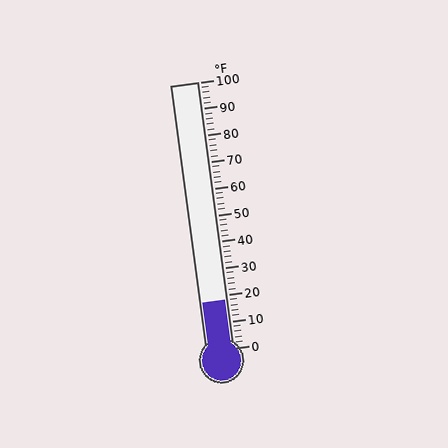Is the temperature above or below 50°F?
The temperature is below 50°F.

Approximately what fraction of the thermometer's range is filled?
The thermometer is filled to approximately 20% of its range.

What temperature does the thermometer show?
The thermometer shows approximately 18°F.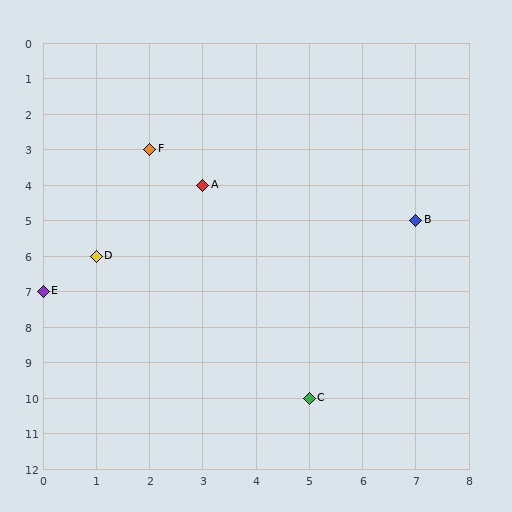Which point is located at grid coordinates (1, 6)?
Point D is at (1, 6).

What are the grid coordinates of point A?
Point A is at grid coordinates (3, 4).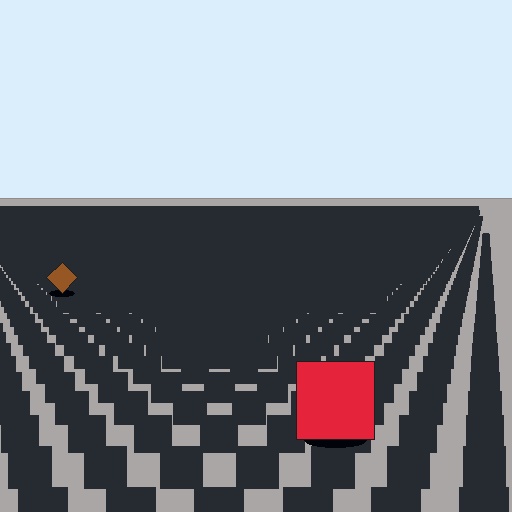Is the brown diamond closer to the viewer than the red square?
No. The red square is closer — you can tell from the texture gradient: the ground texture is coarser near it.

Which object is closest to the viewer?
The red square is closest. The texture marks near it are larger and more spread out.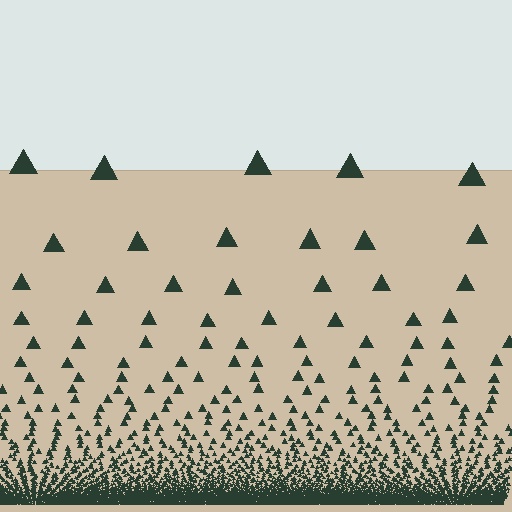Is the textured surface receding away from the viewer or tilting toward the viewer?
The surface appears to tilt toward the viewer. Texture elements get larger and sparser toward the top.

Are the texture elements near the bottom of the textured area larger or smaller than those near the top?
Smaller. The gradient is inverted — elements near the bottom are smaller and denser.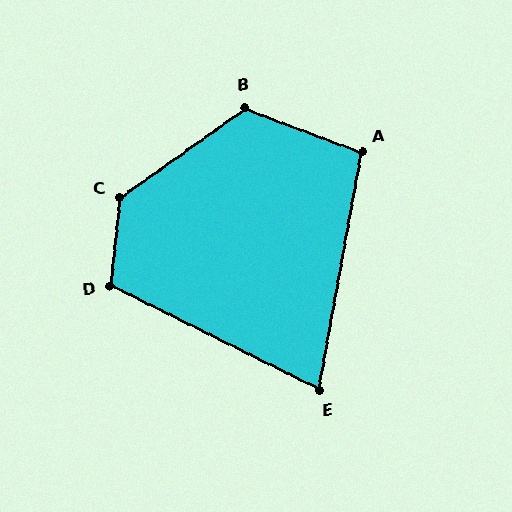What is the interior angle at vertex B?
Approximately 124 degrees (obtuse).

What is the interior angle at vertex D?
Approximately 111 degrees (obtuse).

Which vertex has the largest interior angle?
C, at approximately 131 degrees.